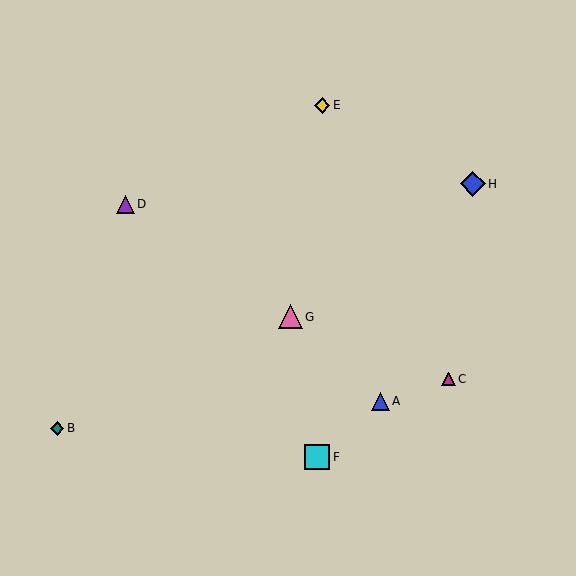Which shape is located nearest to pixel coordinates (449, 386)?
The magenta triangle (labeled C) at (448, 379) is nearest to that location.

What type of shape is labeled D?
Shape D is a purple triangle.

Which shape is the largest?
The cyan square (labeled F) is the largest.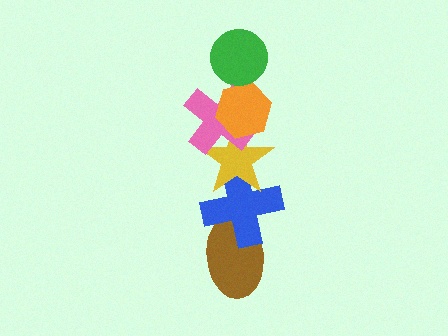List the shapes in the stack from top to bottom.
From top to bottom: the green circle, the orange hexagon, the pink cross, the yellow star, the blue cross, the brown ellipse.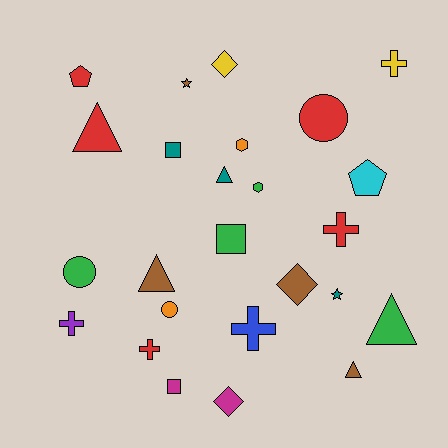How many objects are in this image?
There are 25 objects.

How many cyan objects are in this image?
There is 1 cyan object.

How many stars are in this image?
There are 2 stars.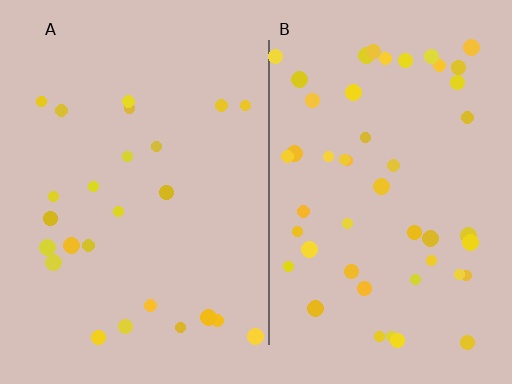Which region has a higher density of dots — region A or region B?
B (the right).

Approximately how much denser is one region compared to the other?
Approximately 2.0× — region B over region A.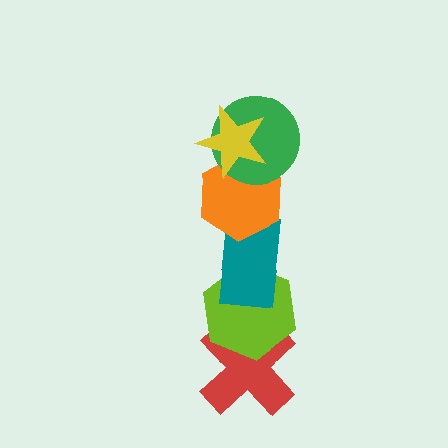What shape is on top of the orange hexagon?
The green circle is on top of the orange hexagon.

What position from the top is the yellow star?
The yellow star is 1st from the top.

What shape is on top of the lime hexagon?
The teal rectangle is on top of the lime hexagon.